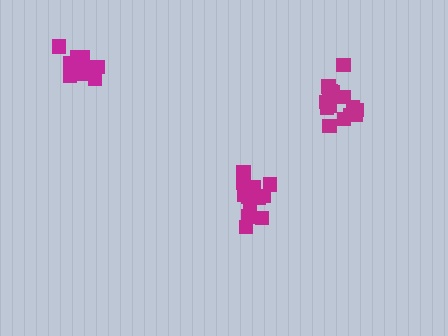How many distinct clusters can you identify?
There are 3 distinct clusters.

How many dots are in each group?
Group 1: 13 dots, Group 2: 16 dots, Group 3: 12 dots (41 total).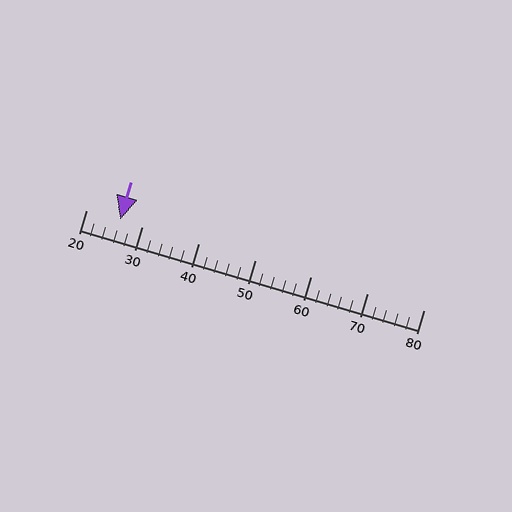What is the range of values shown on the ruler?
The ruler shows values from 20 to 80.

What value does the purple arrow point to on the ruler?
The purple arrow points to approximately 26.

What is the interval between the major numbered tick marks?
The major tick marks are spaced 10 units apart.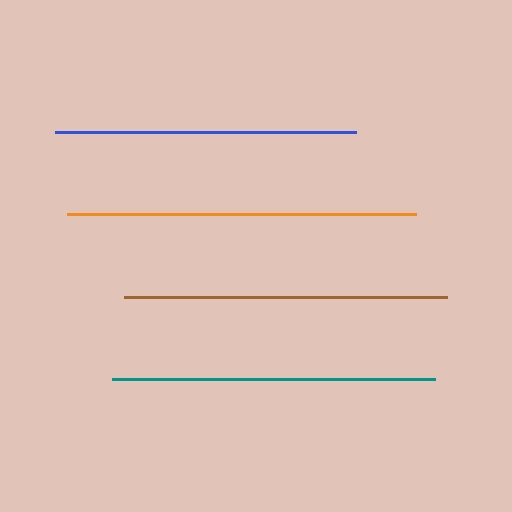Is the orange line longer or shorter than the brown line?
The orange line is longer than the brown line.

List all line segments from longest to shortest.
From longest to shortest: orange, brown, teal, blue.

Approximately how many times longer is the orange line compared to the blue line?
The orange line is approximately 1.2 times the length of the blue line.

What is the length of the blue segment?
The blue segment is approximately 301 pixels long.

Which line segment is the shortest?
The blue line is the shortest at approximately 301 pixels.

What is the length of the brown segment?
The brown segment is approximately 322 pixels long.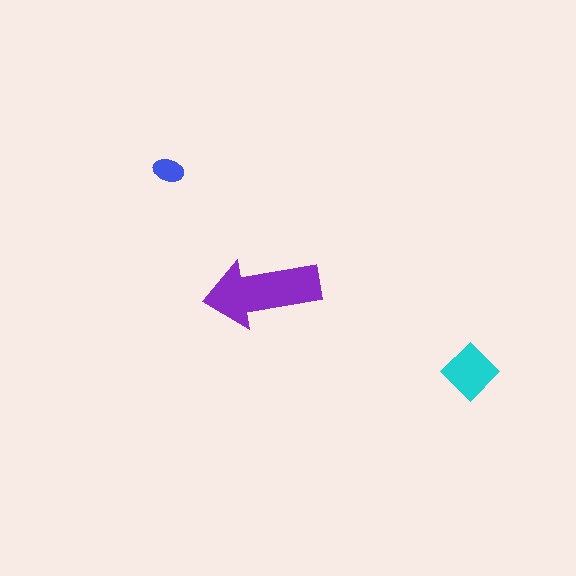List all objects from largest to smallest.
The purple arrow, the cyan diamond, the blue ellipse.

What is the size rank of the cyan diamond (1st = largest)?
2nd.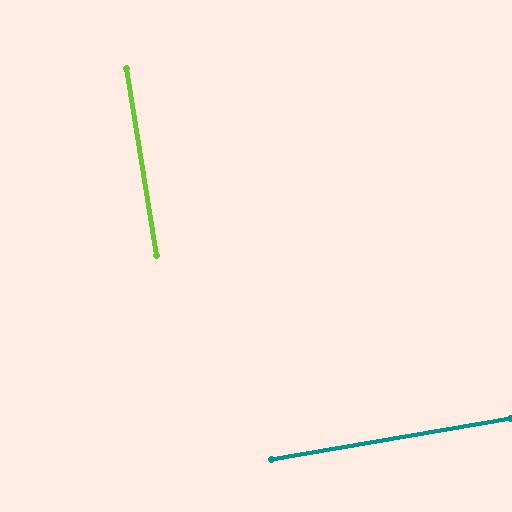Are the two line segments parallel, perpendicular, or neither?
Perpendicular — they meet at approximately 89°.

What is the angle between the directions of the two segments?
Approximately 89 degrees.